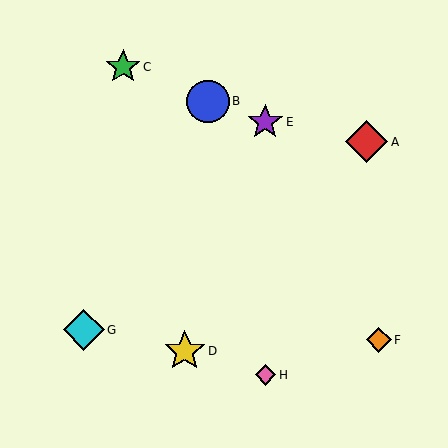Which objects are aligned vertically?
Objects E, H are aligned vertically.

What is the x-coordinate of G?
Object G is at x≈84.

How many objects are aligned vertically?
2 objects (E, H) are aligned vertically.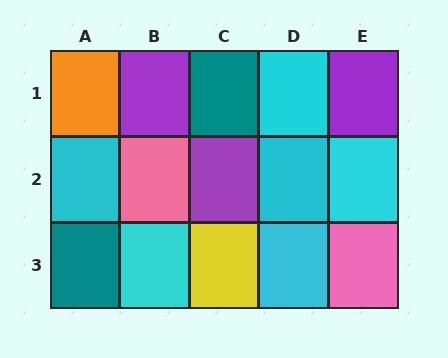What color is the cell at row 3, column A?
Teal.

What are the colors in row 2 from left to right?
Cyan, pink, purple, cyan, cyan.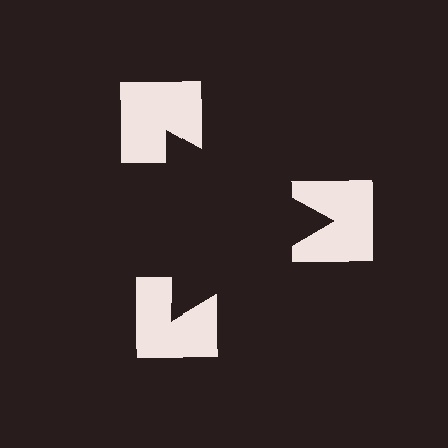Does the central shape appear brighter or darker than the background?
It typically appears slightly darker than the background, even though no actual brightness change is drawn.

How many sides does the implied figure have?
3 sides.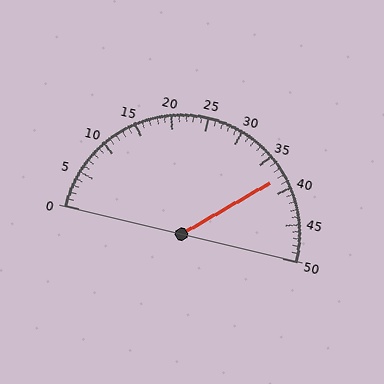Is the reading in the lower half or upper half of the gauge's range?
The reading is in the upper half of the range (0 to 50).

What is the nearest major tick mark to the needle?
The nearest major tick mark is 40.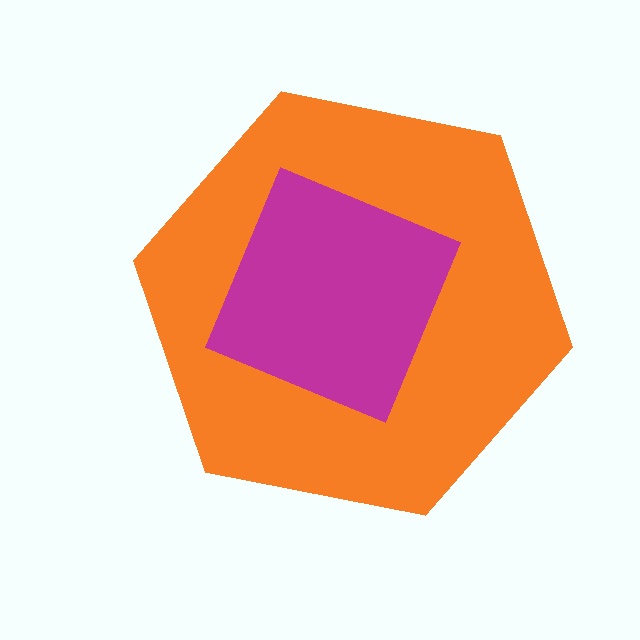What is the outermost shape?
The orange hexagon.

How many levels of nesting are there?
2.